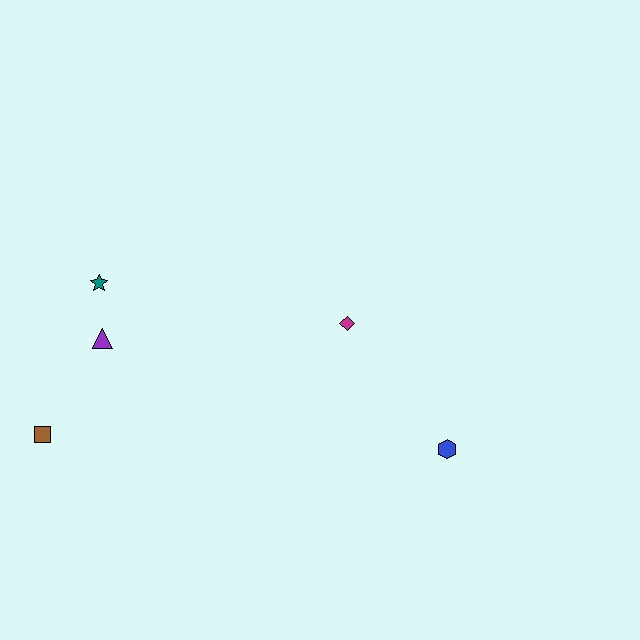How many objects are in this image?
There are 5 objects.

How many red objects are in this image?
There are no red objects.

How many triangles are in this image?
There is 1 triangle.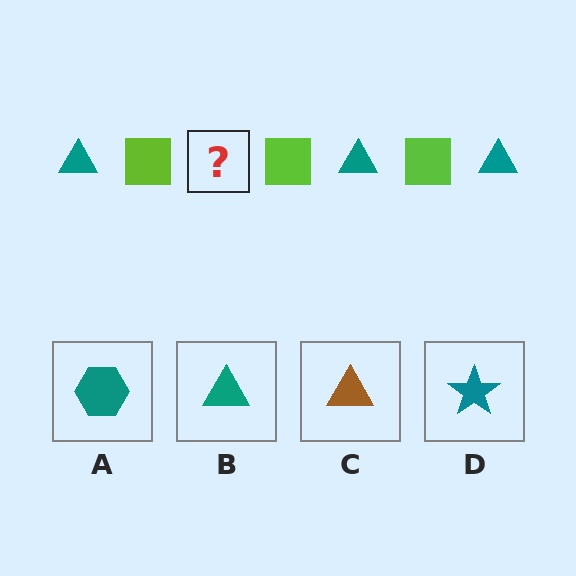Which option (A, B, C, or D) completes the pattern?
B.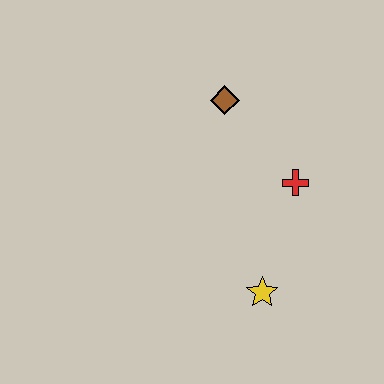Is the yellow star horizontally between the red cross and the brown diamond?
Yes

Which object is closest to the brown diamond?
The red cross is closest to the brown diamond.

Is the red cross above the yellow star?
Yes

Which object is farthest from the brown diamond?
The yellow star is farthest from the brown diamond.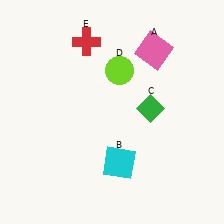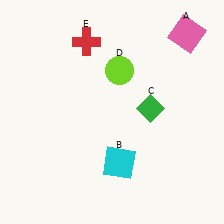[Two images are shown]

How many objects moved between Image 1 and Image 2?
1 object moved between the two images.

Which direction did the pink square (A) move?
The pink square (A) moved right.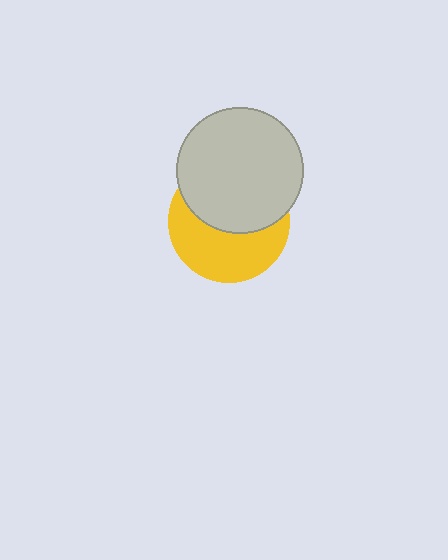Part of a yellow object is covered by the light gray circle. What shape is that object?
It is a circle.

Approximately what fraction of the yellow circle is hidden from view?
Roughly 50% of the yellow circle is hidden behind the light gray circle.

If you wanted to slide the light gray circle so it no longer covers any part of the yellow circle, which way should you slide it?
Slide it up — that is the most direct way to separate the two shapes.